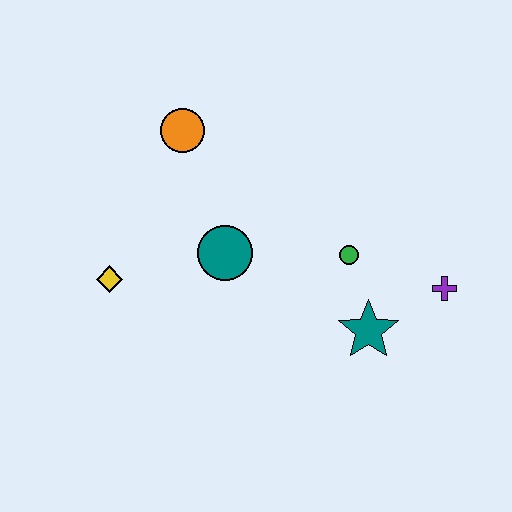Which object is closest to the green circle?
The teal star is closest to the green circle.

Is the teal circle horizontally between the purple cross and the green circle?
No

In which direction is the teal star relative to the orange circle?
The teal star is below the orange circle.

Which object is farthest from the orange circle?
The purple cross is farthest from the orange circle.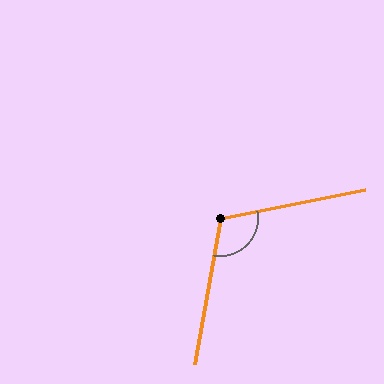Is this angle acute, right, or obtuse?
It is obtuse.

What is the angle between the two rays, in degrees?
Approximately 112 degrees.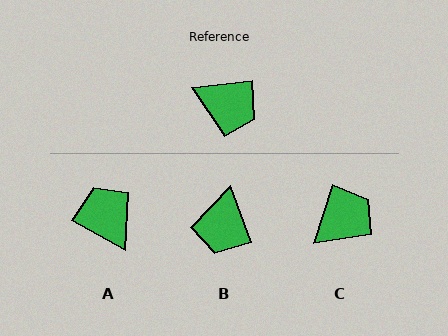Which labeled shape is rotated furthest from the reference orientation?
A, about 144 degrees away.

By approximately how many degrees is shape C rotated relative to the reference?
Approximately 66 degrees counter-clockwise.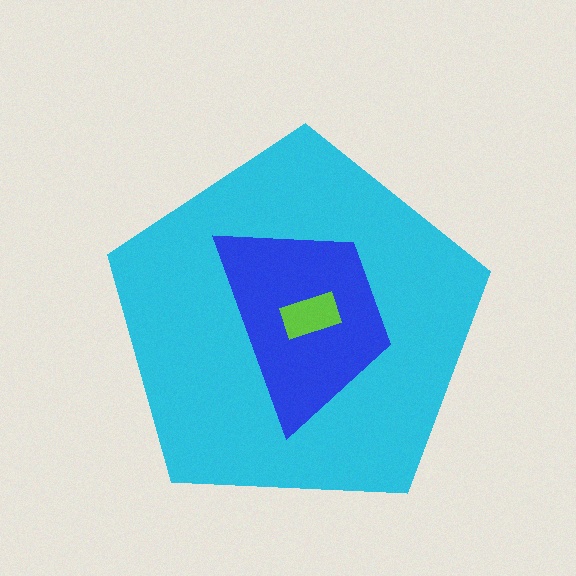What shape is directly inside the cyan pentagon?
The blue trapezoid.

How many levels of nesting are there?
3.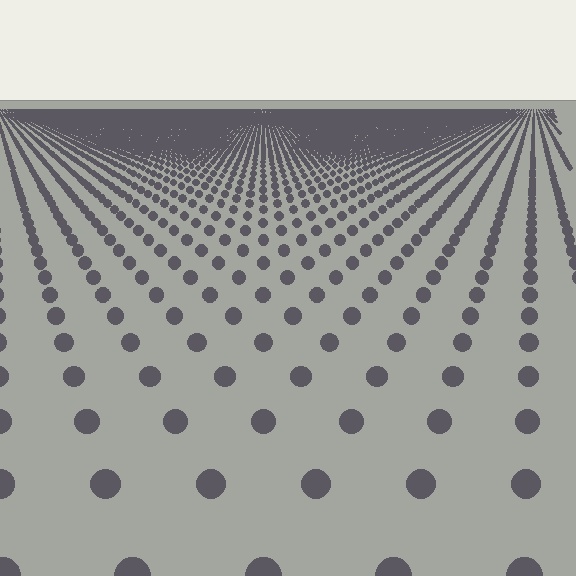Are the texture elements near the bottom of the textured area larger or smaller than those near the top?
Larger. Near the bottom, elements are closer to the viewer and appear at a bigger on-screen size.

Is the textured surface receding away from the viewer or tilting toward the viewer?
The surface is receding away from the viewer. Texture elements get smaller and denser toward the top.